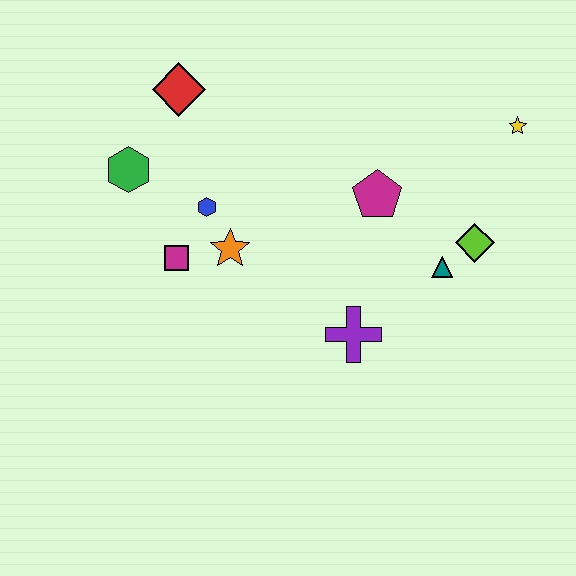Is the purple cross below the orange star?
Yes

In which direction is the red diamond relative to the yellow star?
The red diamond is to the left of the yellow star.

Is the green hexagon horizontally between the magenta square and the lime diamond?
No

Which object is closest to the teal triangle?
The lime diamond is closest to the teal triangle.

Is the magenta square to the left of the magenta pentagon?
Yes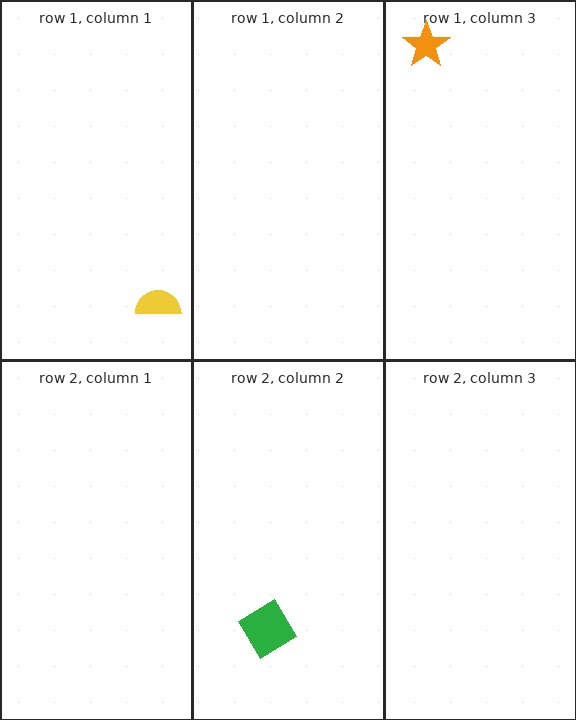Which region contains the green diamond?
The row 2, column 2 region.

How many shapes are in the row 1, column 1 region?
1.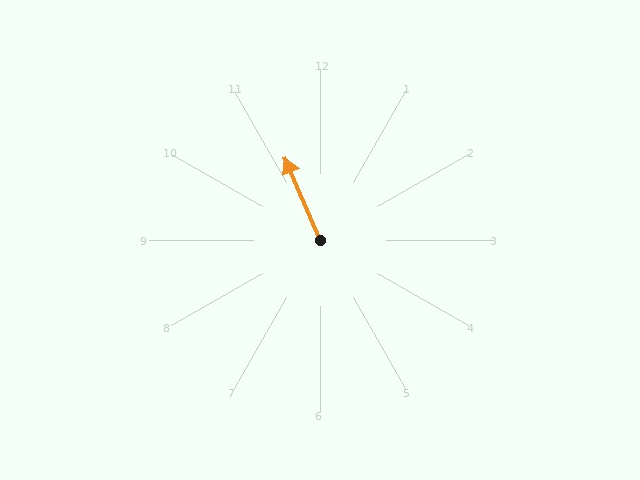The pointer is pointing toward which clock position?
Roughly 11 o'clock.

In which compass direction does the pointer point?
Northwest.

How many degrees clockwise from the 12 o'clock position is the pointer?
Approximately 337 degrees.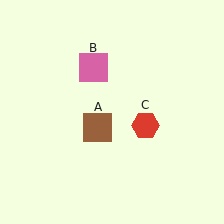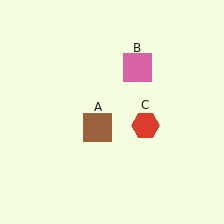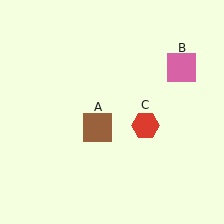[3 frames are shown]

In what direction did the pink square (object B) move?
The pink square (object B) moved right.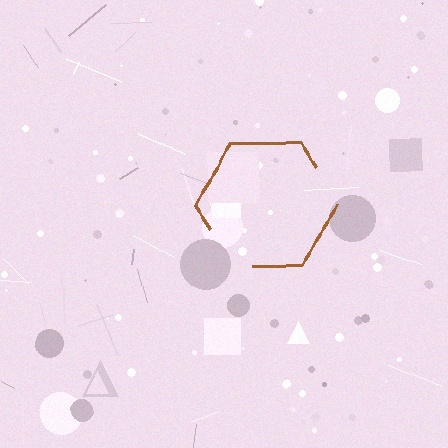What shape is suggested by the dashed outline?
The dashed outline suggests a hexagon.